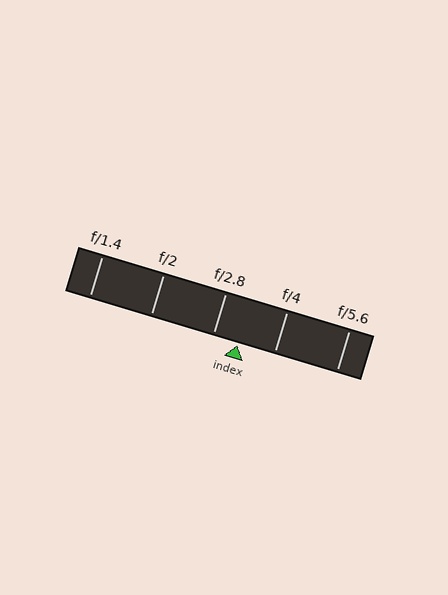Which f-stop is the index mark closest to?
The index mark is closest to f/2.8.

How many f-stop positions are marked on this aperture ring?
There are 5 f-stop positions marked.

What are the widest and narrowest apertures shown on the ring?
The widest aperture shown is f/1.4 and the narrowest is f/5.6.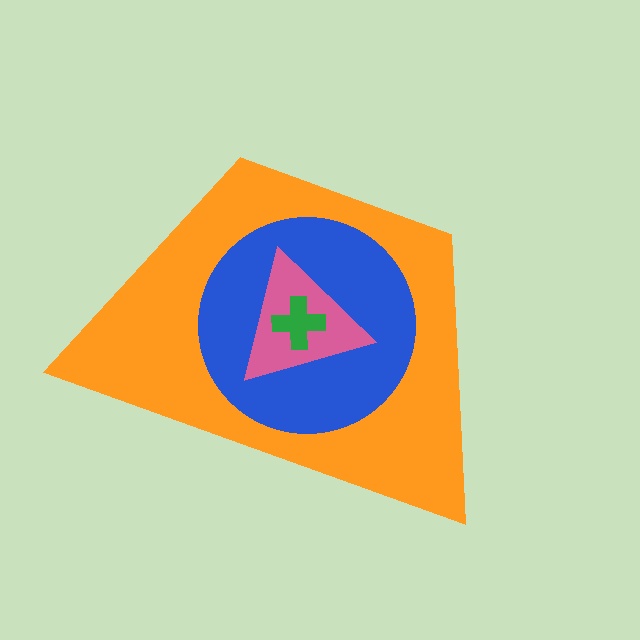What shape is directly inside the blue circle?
The pink triangle.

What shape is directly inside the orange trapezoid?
The blue circle.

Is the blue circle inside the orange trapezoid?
Yes.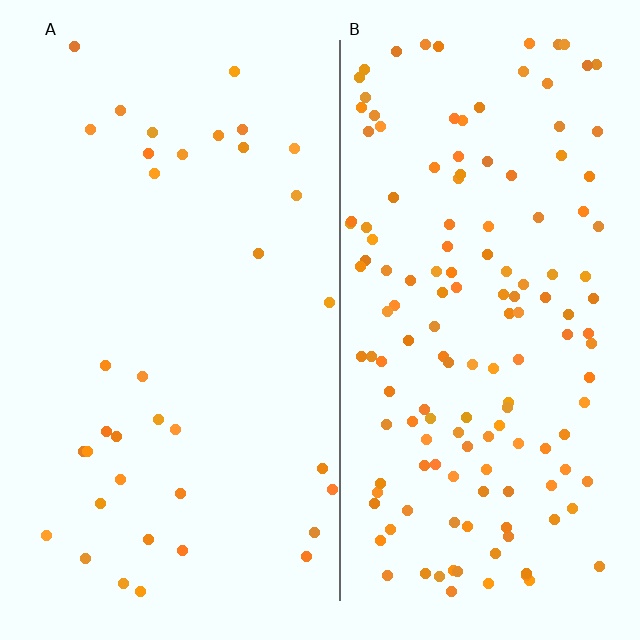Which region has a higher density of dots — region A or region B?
B (the right).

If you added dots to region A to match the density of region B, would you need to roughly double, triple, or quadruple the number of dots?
Approximately quadruple.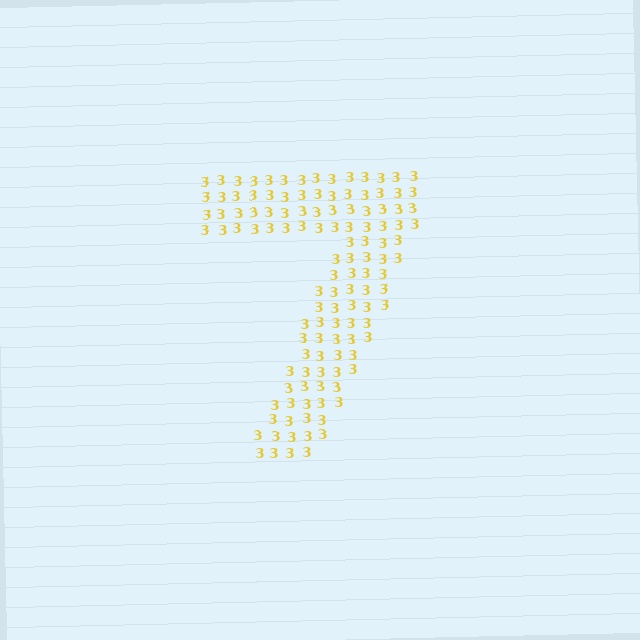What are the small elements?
The small elements are digit 3's.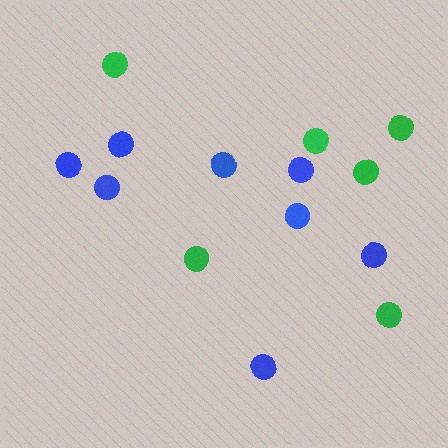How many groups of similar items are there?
There are 2 groups: one group of blue circles (8) and one group of green circles (6).